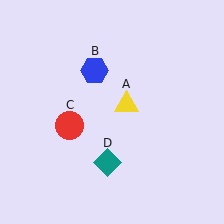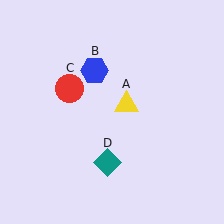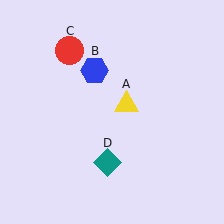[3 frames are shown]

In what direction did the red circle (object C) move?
The red circle (object C) moved up.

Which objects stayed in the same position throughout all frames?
Yellow triangle (object A) and blue hexagon (object B) and teal diamond (object D) remained stationary.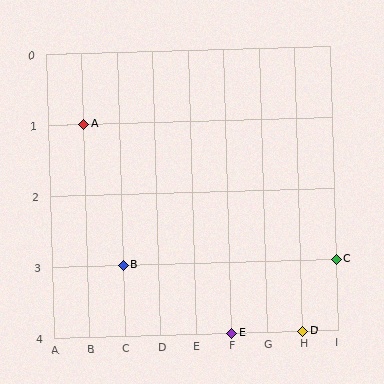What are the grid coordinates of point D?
Point D is at grid coordinates (H, 4).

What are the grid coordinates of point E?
Point E is at grid coordinates (F, 4).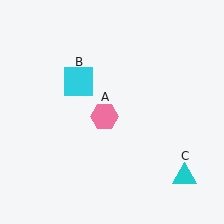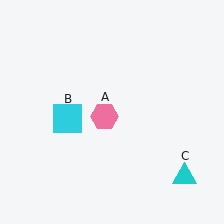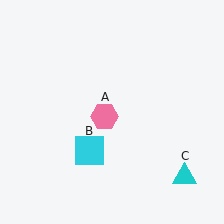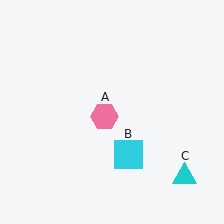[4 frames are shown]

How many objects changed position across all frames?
1 object changed position: cyan square (object B).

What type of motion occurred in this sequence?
The cyan square (object B) rotated counterclockwise around the center of the scene.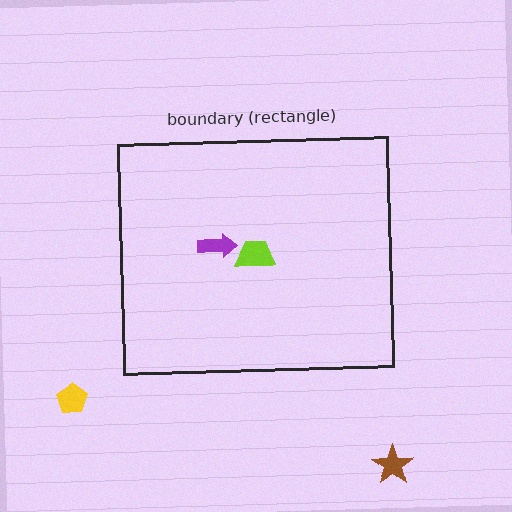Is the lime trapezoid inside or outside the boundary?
Inside.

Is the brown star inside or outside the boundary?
Outside.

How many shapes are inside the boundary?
2 inside, 2 outside.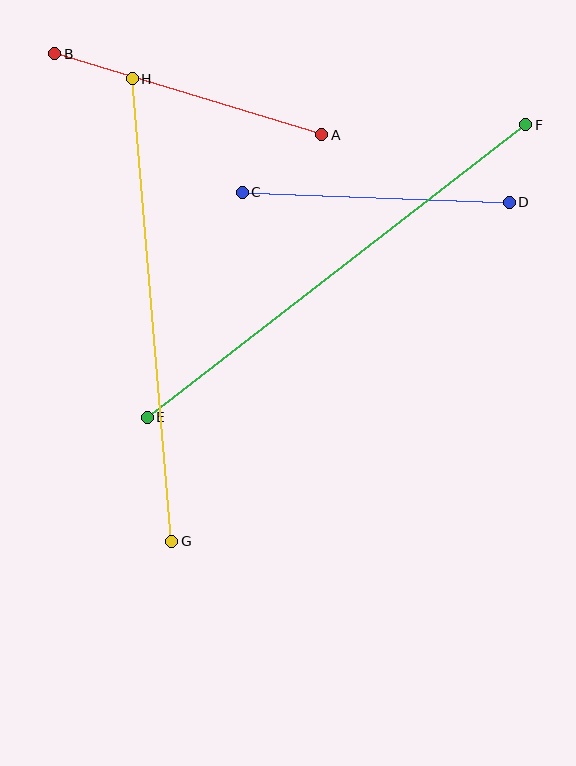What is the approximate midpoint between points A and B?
The midpoint is at approximately (188, 94) pixels.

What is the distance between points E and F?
The distance is approximately 478 pixels.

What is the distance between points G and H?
The distance is approximately 464 pixels.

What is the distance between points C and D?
The distance is approximately 267 pixels.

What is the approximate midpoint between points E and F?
The midpoint is at approximately (337, 271) pixels.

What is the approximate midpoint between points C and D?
The midpoint is at approximately (376, 197) pixels.